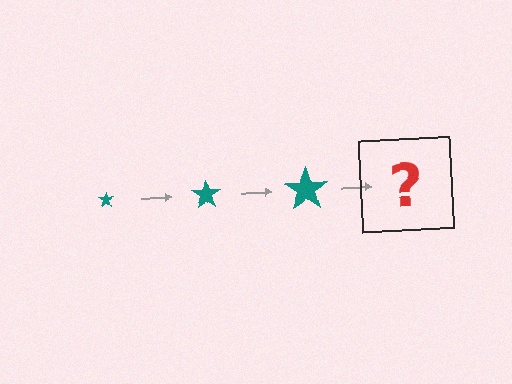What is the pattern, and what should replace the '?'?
The pattern is that the star gets progressively larger each step. The '?' should be a teal star, larger than the previous one.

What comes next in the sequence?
The next element should be a teal star, larger than the previous one.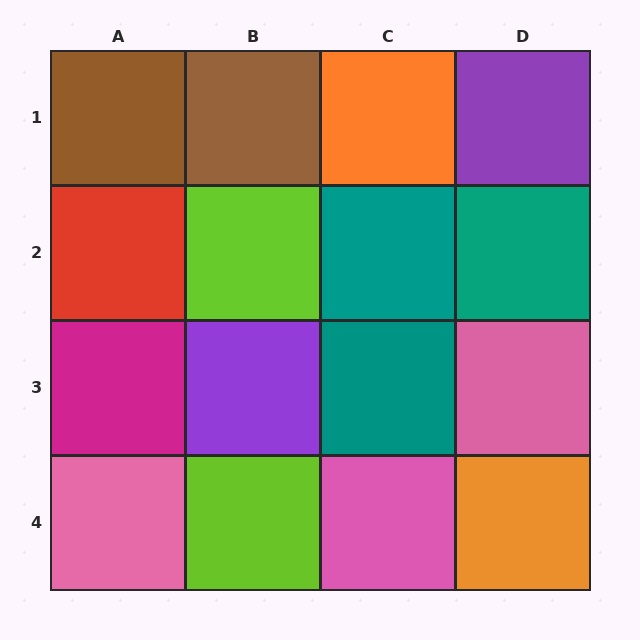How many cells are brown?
2 cells are brown.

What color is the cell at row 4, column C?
Pink.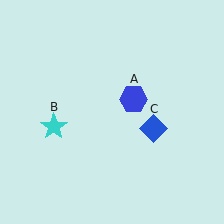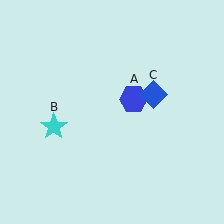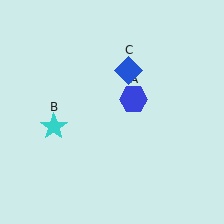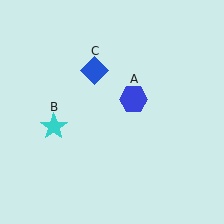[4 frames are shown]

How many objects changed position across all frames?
1 object changed position: blue diamond (object C).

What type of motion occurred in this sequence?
The blue diamond (object C) rotated counterclockwise around the center of the scene.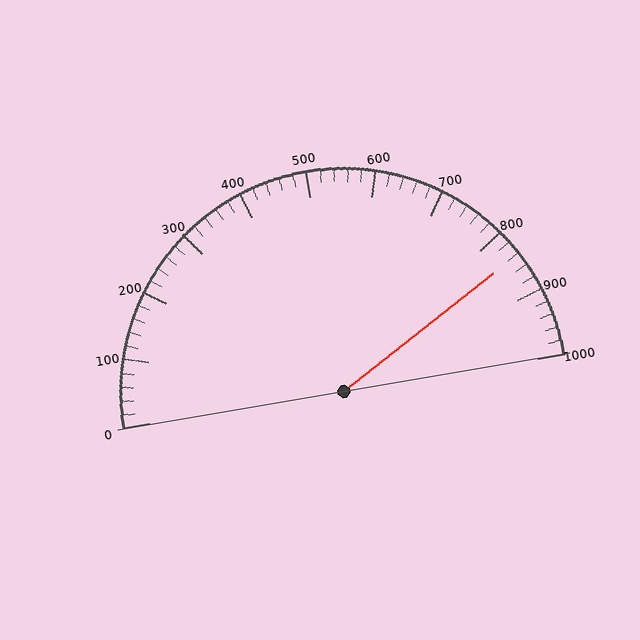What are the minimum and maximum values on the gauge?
The gauge ranges from 0 to 1000.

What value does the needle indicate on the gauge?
The needle indicates approximately 840.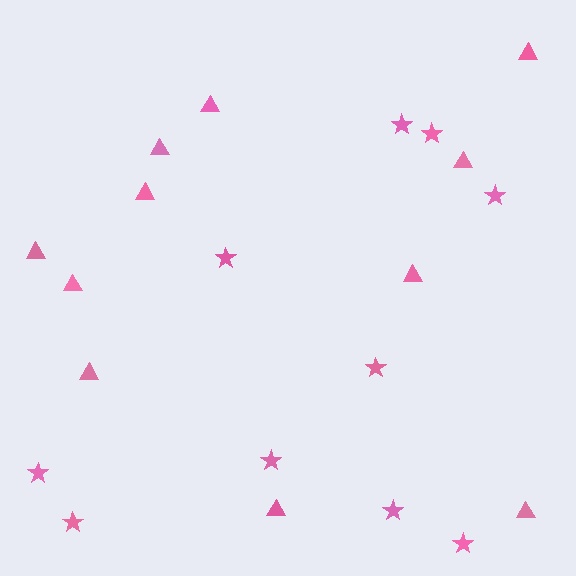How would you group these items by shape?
There are 2 groups: one group of triangles (11) and one group of stars (10).